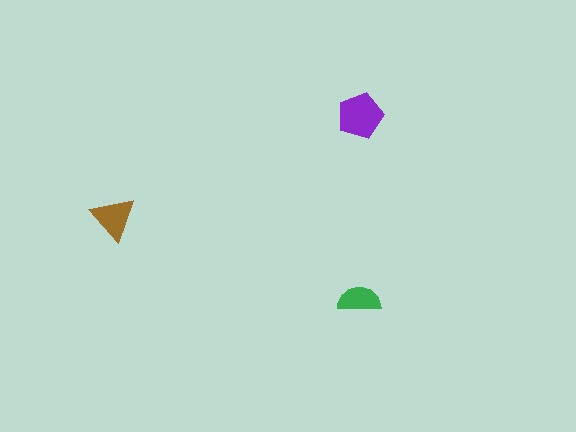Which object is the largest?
The purple pentagon.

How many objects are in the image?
There are 3 objects in the image.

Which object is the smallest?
The green semicircle.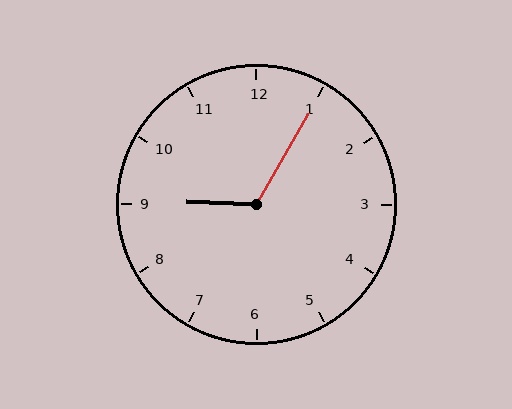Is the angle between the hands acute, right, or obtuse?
It is obtuse.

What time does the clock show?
9:05.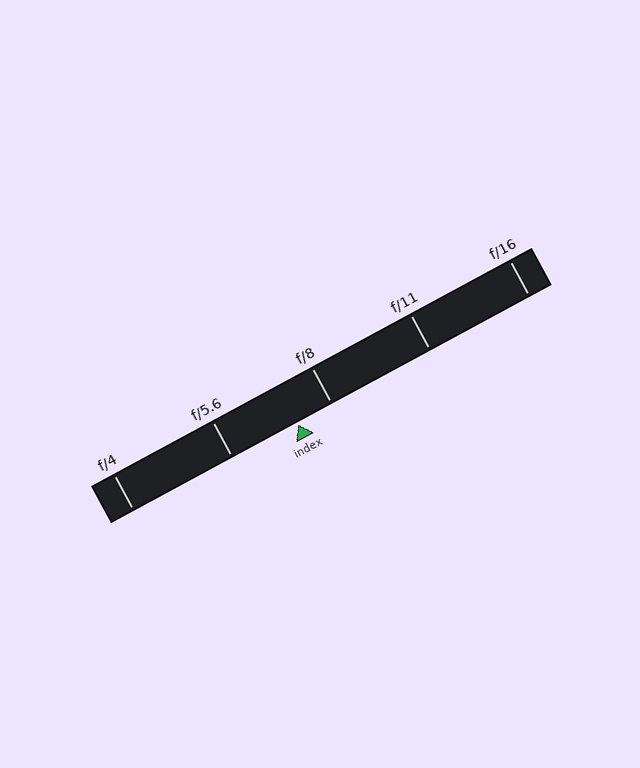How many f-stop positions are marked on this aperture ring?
There are 5 f-stop positions marked.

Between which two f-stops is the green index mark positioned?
The index mark is between f/5.6 and f/8.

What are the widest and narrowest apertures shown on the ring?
The widest aperture shown is f/4 and the narrowest is f/16.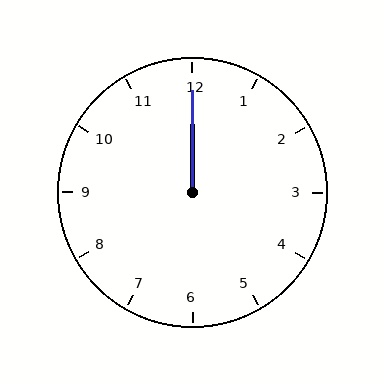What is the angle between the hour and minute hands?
Approximately 0 degrees.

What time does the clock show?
12:00.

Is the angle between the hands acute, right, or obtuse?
It is acute.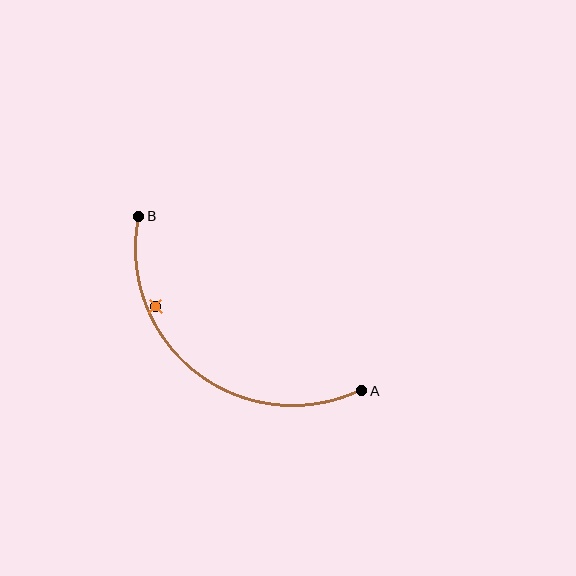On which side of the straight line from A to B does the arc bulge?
The arc bulges below and to the left of the straight line connecting A and B.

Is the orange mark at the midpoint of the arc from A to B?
No — the orange mark does not lie on the arc at all. It sits slightly inside the curve.